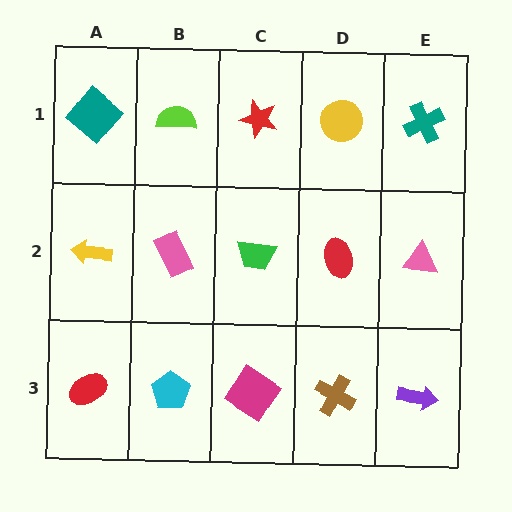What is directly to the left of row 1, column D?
A red star.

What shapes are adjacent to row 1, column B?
A pink rectangle (row 2, column B), a teal diamond (row 1, column A), a red star (row 1, column C).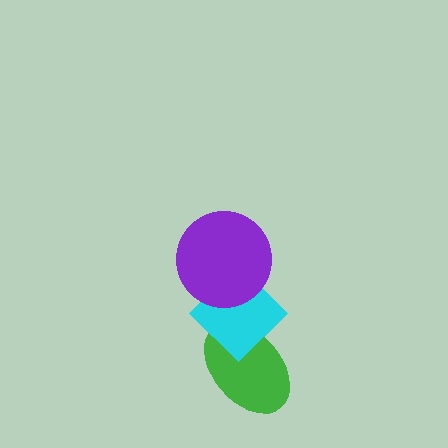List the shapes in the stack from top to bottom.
From top to bottom: the purple circle, the cyan diamond, the green ellipse.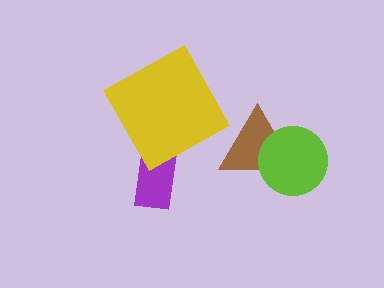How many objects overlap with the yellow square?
0 objects overlap with the yellow square.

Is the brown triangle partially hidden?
Yes, it is partially covered by another shape.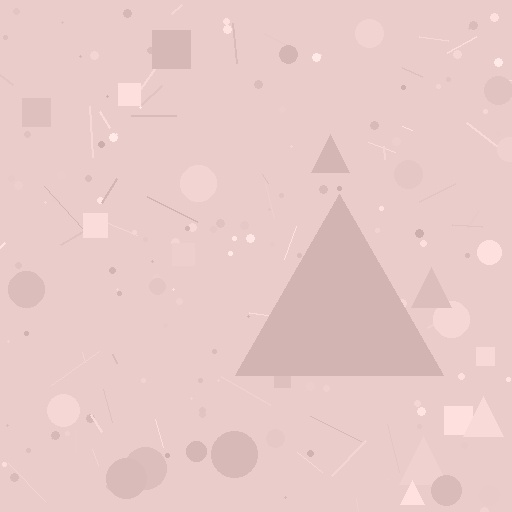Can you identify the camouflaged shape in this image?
The camouflaged shape is a triangle.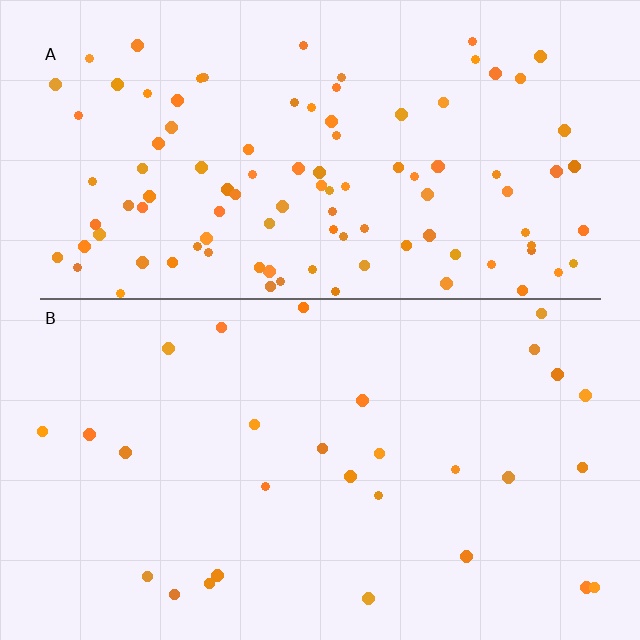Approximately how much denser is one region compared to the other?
Approximately 3.7× — region A over region B.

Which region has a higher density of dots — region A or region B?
A (the top).